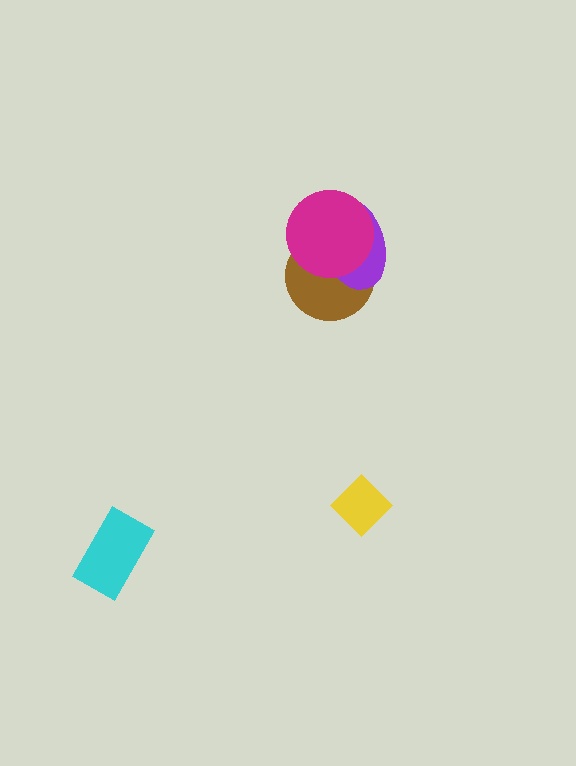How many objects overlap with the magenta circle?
2 objects overlap with the magenta circle.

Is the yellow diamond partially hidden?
No, no other shape covers it.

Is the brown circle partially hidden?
Yes, it is partially covered by another shape.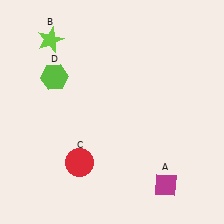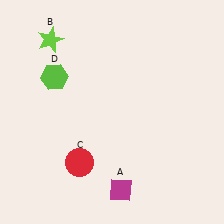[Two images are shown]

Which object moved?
The magenta diamond (A) moved left.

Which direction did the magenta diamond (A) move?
The magenta diamond (A) moved left.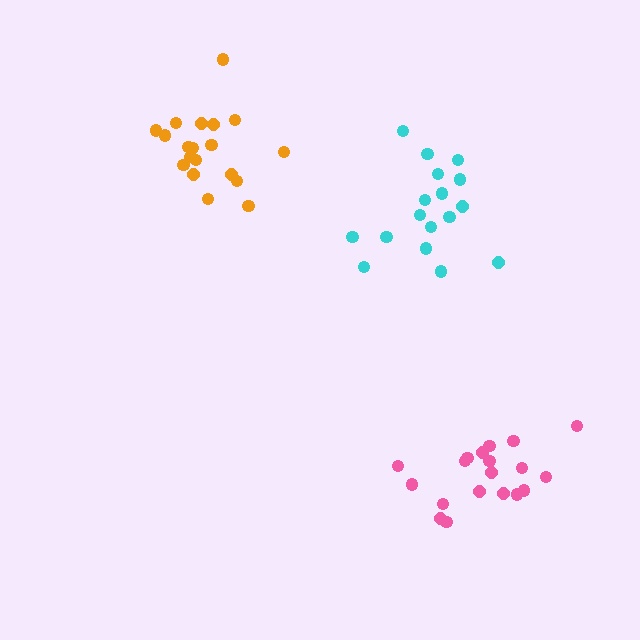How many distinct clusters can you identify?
There are 3 distinct clusters.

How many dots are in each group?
Group 1: 20 dots, Group 2: 19 dots, Group 3: 17 dots (56 total).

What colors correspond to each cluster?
The clusters are colored: orange, pink, cyan.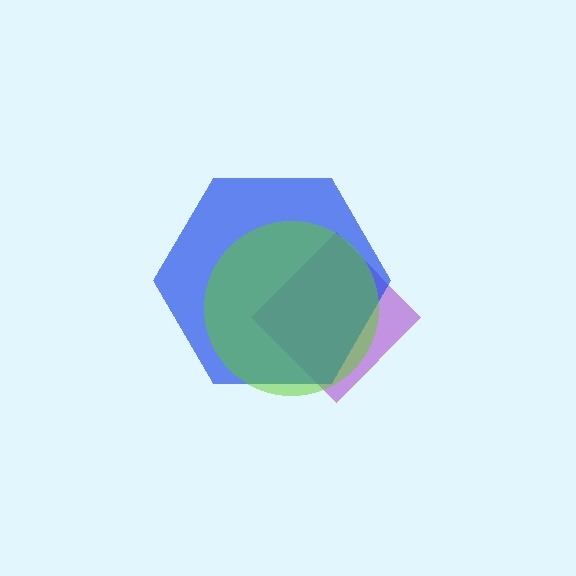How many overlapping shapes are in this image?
There are 3 overlapping shapes in the image.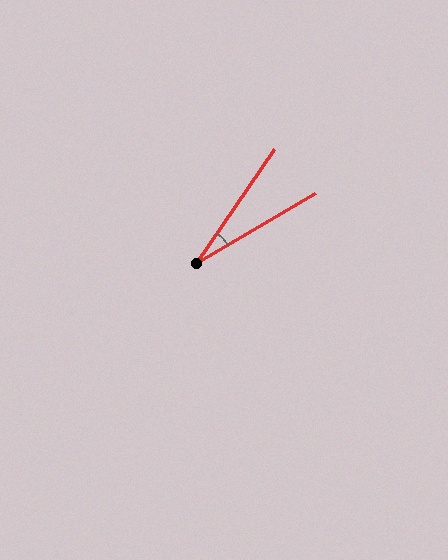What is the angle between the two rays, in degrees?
Approximately 25 degrees.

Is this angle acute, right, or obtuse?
It is acute.